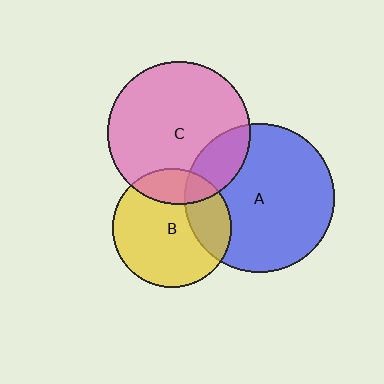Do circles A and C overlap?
Yes.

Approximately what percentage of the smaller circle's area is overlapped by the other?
Approximately 20%.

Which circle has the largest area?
Circle A (blue).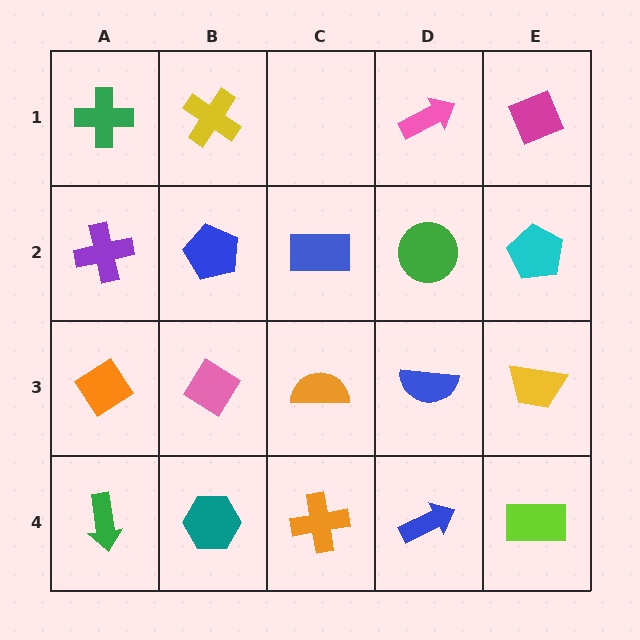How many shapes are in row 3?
5 shapes.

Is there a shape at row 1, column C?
No, that cell is empty.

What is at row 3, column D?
A blue semicircle.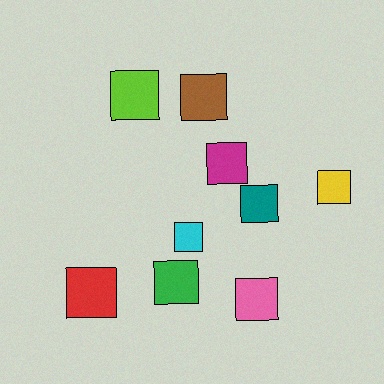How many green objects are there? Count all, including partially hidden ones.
There is 1 green object.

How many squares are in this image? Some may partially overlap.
There are 9 squares.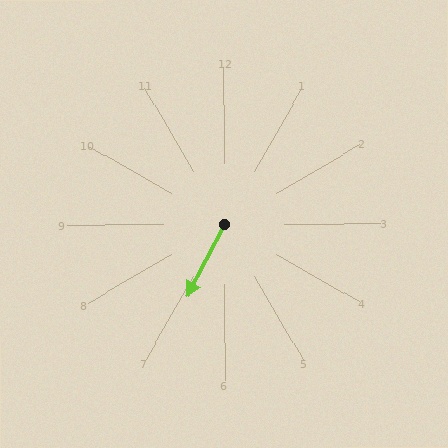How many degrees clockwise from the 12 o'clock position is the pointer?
Approximately 207 degrees.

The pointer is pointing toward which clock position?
Roughly 7 o'clock.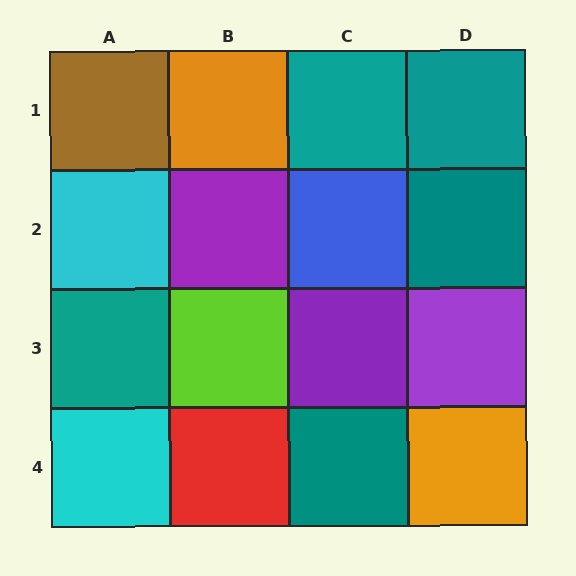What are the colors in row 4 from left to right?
Cyan, red, teal, orange.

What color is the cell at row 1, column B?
Orange.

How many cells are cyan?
2 cells are cyan.